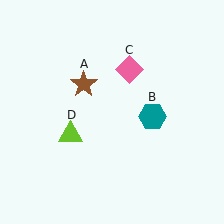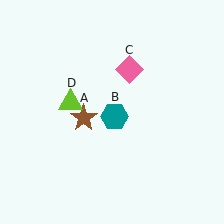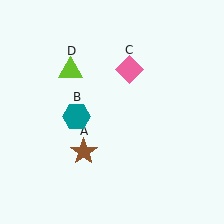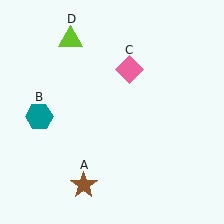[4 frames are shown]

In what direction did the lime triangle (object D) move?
The lime triangle (object D) moved up.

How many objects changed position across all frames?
3 objects changed position: brown star (object A), teal hexagon (object B), lime triangle (object D).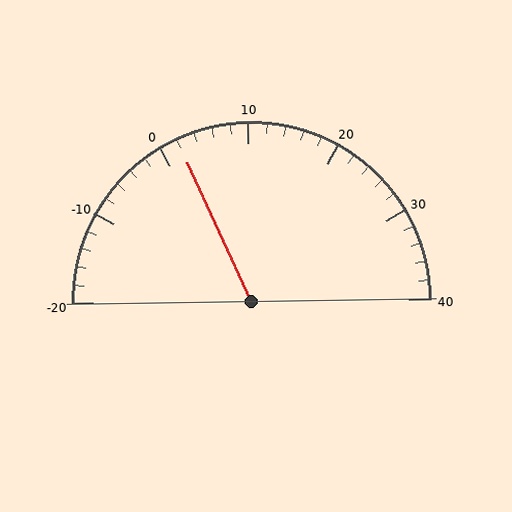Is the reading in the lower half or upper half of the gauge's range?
The reading is in the lower half of the range (-20 to 40).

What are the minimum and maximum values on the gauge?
The gauge ranges from -20 to 40.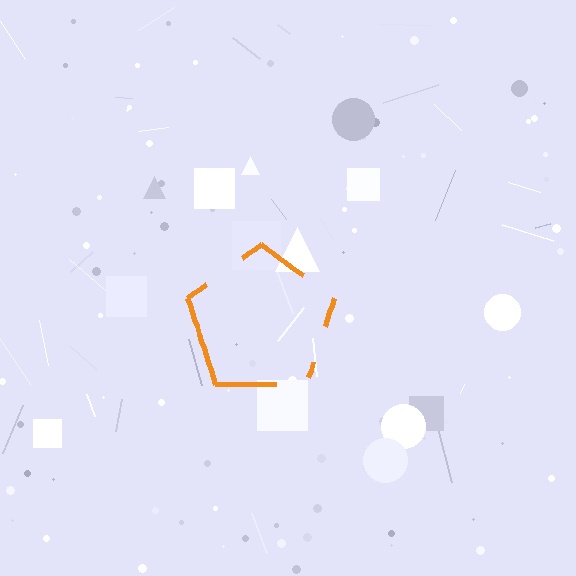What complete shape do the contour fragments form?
The contour fragments form a pentagon.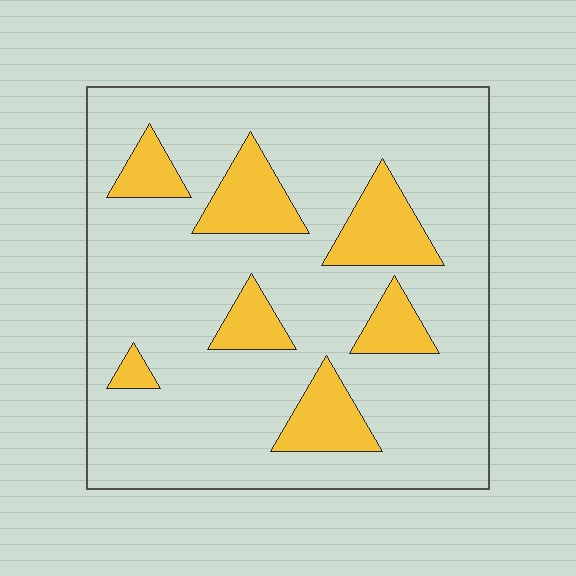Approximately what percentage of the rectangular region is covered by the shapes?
Approximately 20%.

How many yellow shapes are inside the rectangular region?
7.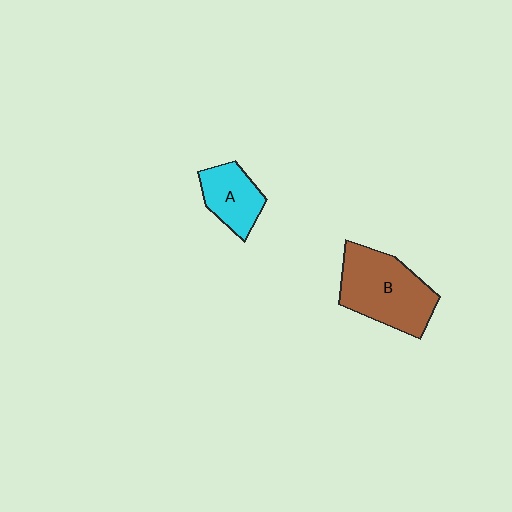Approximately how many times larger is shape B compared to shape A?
Approximately 1.8 times.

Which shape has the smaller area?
Shape A (cyan).